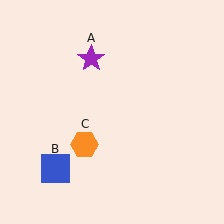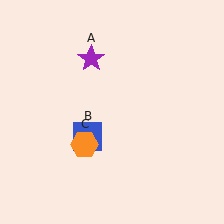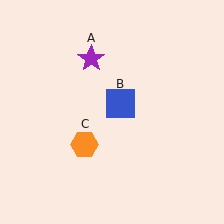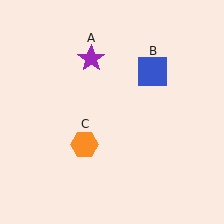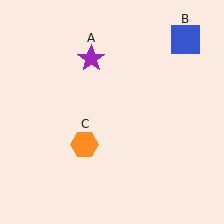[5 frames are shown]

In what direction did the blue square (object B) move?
The blue square (object B) moved up and to the right.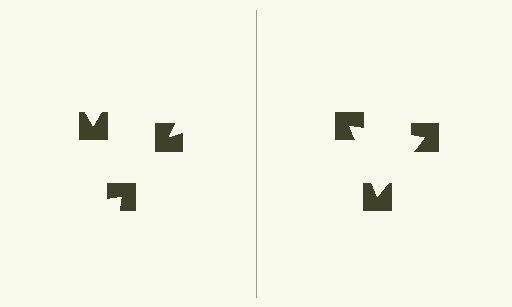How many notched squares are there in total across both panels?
6 — 3 on each side.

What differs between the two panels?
The notched squares are positioned identically on both sides; only the wedge orientations differ. On the right they align to a triangle; on the left they are misaligned.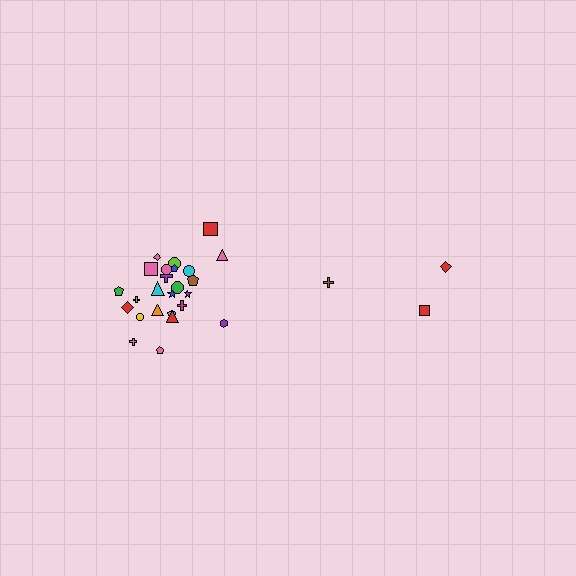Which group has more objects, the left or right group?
The left group.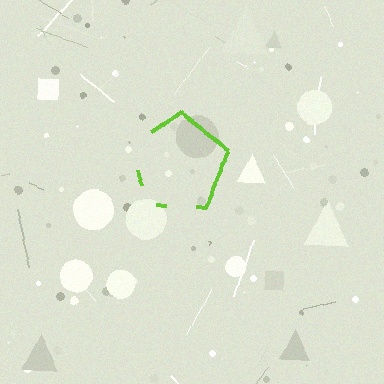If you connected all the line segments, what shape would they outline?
They would outline a pentagon.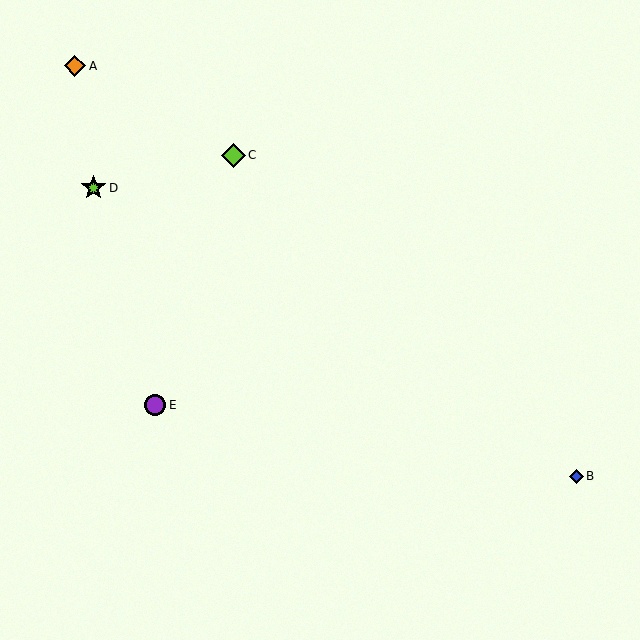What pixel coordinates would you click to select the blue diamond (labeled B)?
Click at (576, 476) to select the blue diamond B.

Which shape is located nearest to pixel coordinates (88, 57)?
The orange diamond (labeled A) at (75, 66) is nearest to that location.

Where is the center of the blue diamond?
The center of the blue diamond is at (576, 476).